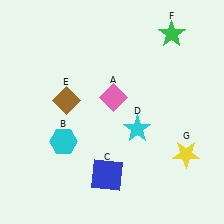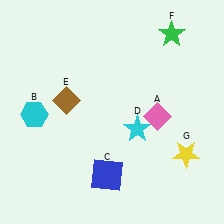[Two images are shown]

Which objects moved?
The objects that moved are: the pink diamond (A), the cyan hexagon (B).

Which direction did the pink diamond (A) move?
The pink diamond (A) moved right.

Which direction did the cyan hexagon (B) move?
The cyan hexagon (B) moved left.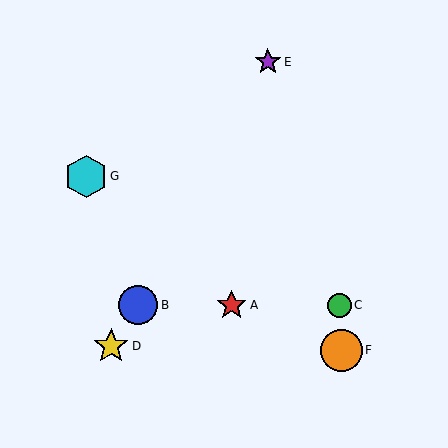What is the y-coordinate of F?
Object F is at y≈350.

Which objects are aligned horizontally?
Objects A, B, C are aligned horizontally.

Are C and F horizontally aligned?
No, C is at y≈305 and F is at y≈350.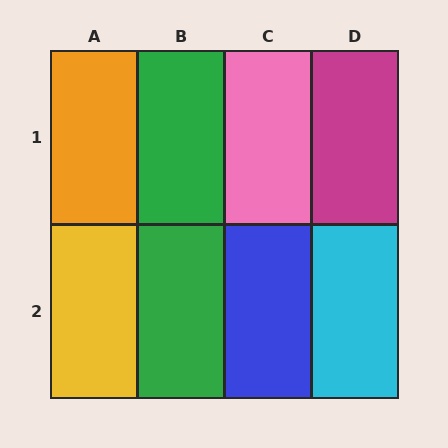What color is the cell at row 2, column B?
Green.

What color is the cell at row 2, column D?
Cyan.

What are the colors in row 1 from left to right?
Orange, green, pink, magenta.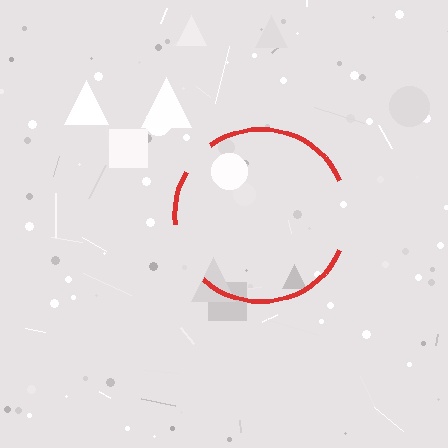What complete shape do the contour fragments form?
The contour fragments form a circle.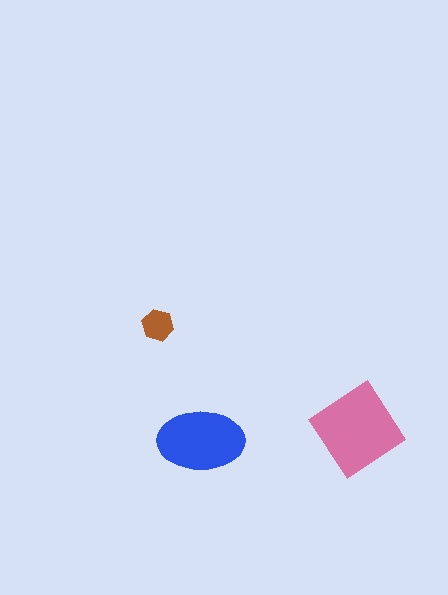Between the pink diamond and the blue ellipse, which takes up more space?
The pink diamond.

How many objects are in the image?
There are 3 objects in the image.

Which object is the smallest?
The brown hexagon.